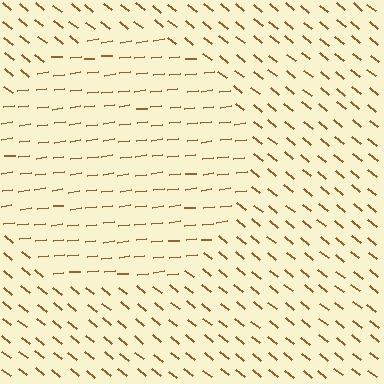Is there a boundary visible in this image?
Yes, there is a texture boundary formed by a change in line orientation.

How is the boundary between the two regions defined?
The boundary is defined purely by a change in line orientation (approximately 45 degrees difference). All lines are the same color and thickness.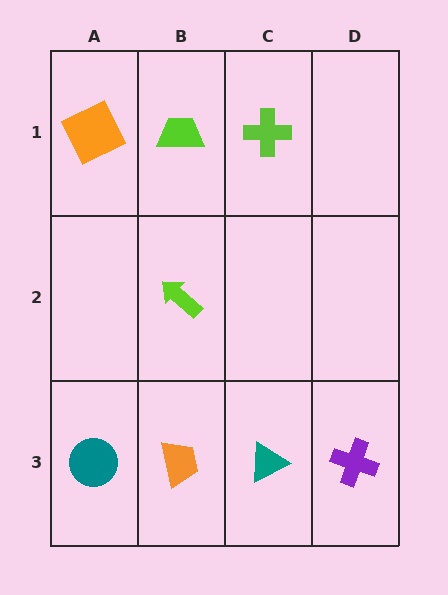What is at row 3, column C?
A teal triangle.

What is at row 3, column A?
A teal circle.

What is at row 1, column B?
A lime trapezoid.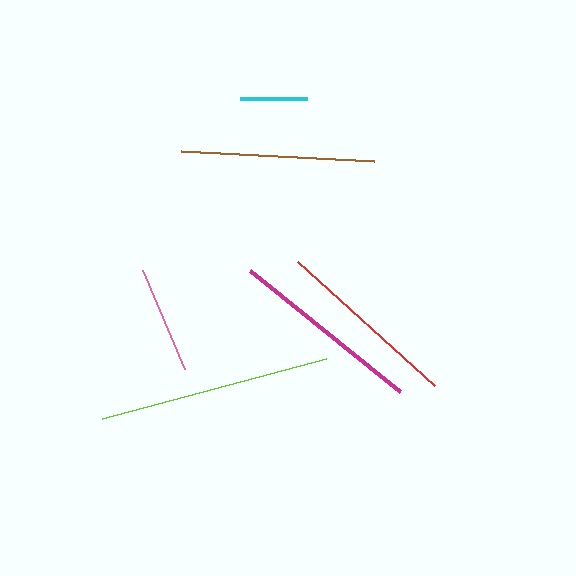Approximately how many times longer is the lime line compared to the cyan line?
The lime line is approximately 3.5 times the length of the cyan line.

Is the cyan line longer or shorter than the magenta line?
The magenta line is longer than the cyan line.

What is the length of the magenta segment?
The magenta segment is approximately 193 pixels long.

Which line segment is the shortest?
The cyan line is the shortest at approximately 67 pixels.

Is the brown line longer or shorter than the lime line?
The lime line is longer than the brown line.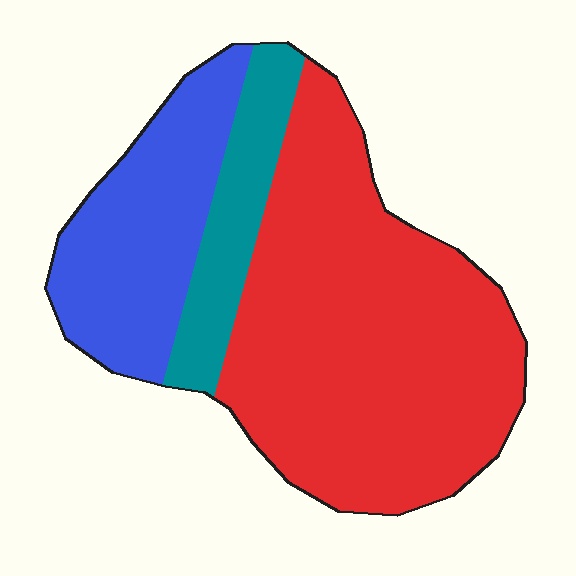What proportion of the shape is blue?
Blue takes up about one quarter (1/4) of the shape.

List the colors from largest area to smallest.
From largest to smallest: red, blue, teal.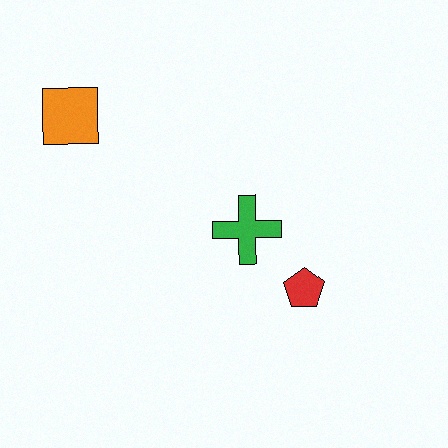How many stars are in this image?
There are no stars.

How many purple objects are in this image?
There are no purple objects.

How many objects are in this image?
There are 3 objects.